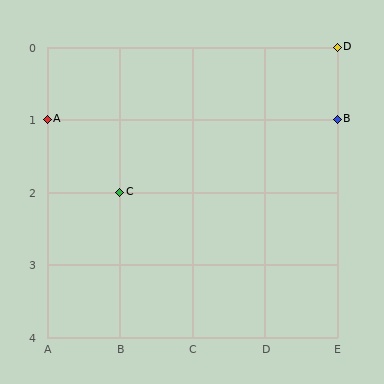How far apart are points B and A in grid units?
Points B and A are 4 columns apart.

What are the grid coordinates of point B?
Point B is at grid coordinates (E, 1).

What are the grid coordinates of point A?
Point A is at grid coordinates (A, 1).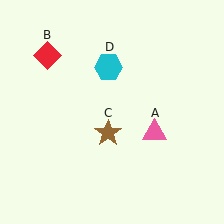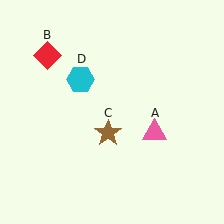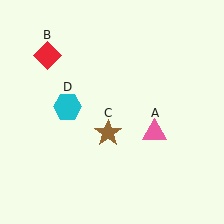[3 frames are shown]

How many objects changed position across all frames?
1 object changed position: cyan hexagon (object D).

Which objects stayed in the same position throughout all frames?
Pink triangle (object A) and red diamond (object B) and brown star (object C) remained stationary.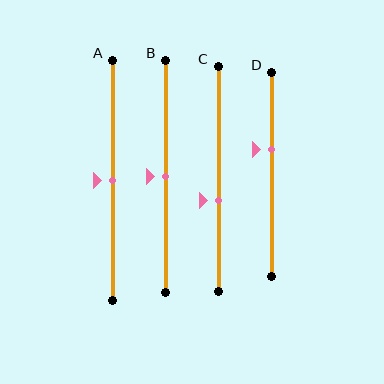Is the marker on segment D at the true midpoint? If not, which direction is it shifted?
No, the marker on segment D is shifted upward by about 12% of the segment length.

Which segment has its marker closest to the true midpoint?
Segment A has its marker closest to the true midpoint.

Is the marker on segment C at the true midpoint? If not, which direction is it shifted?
No, the marker on segment C is shifted downward by about 10% of the segment length.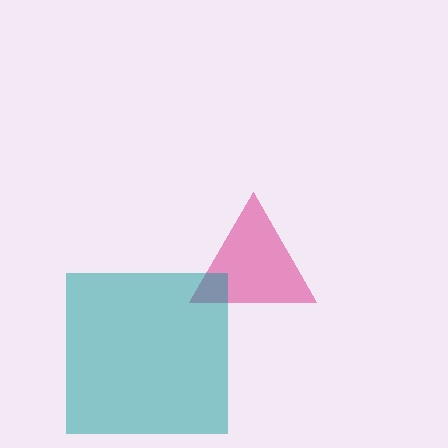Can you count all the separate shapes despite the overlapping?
Yes, there are 2 separate shapes.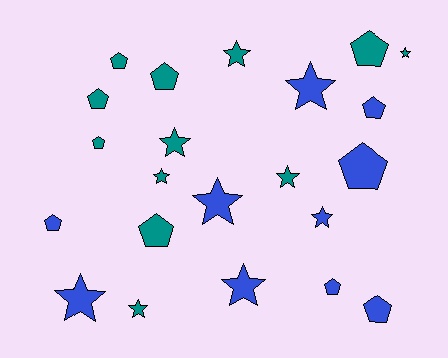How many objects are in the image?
There are 22 objects.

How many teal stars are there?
There are 6 teal stars.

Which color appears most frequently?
Teal, with 12 objects.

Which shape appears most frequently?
Star, with 11 objects.